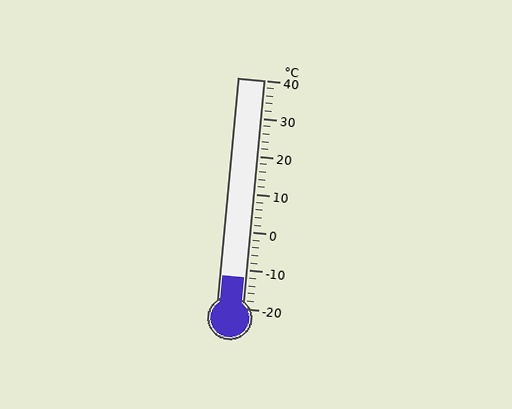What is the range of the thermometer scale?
The thermometer scale ranges from -20°C to 40°C.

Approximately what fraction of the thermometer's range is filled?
The thermometer is filled to approximately 15% of its range.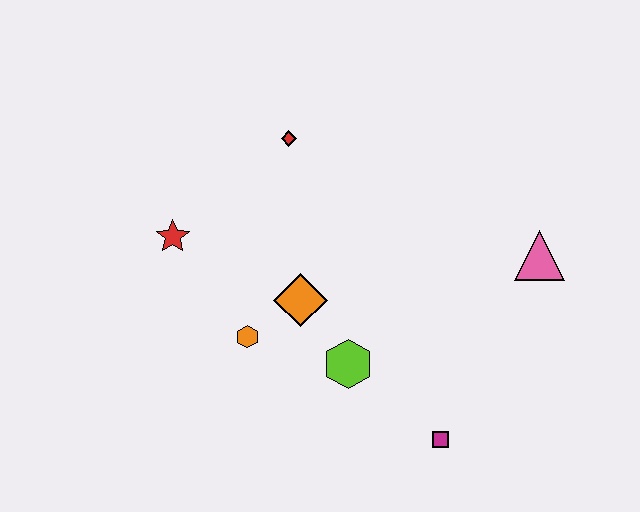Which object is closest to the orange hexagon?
The orange diamond is closest to the orange hexagon.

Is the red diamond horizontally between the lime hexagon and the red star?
Yes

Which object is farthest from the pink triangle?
The red star is farthest from the pink triangle.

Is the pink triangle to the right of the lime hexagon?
Yes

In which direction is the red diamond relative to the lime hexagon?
The red diamond is above the lime hexagon.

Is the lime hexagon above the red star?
No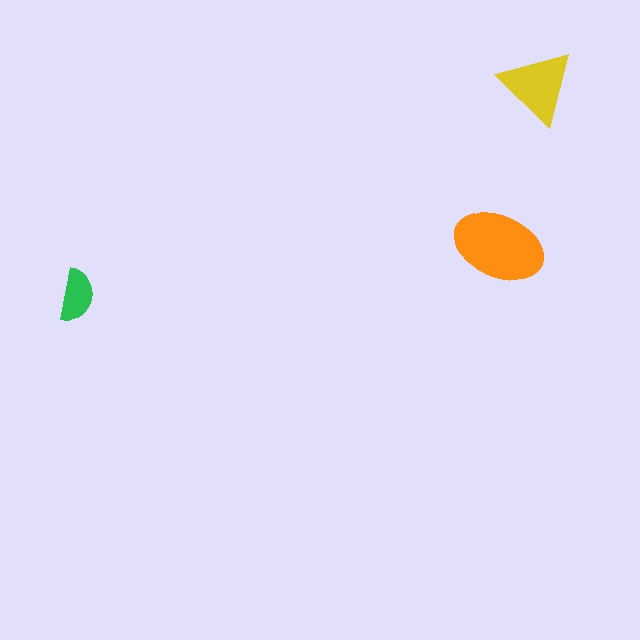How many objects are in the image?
There are 3 objects in the image.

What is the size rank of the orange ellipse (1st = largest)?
1st.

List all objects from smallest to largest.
The green semicircle, the yellow triangle, the orange ellipse.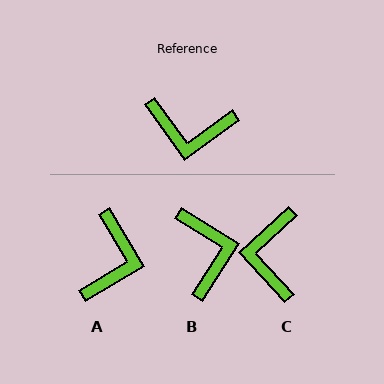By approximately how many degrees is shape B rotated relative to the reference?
Approximately 112 degrees counter-clockwise.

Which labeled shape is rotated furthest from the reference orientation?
B, about 112 degrees away.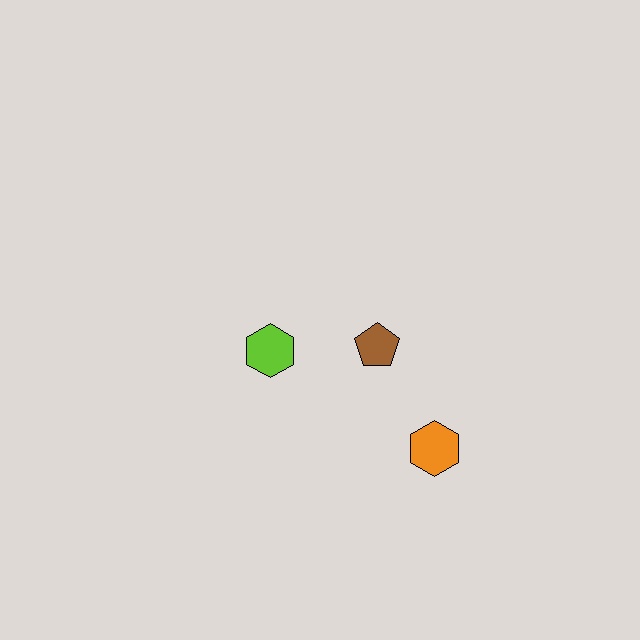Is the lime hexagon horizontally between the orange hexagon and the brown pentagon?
No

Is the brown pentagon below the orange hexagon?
No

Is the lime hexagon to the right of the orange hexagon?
No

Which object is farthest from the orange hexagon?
The lime hexagon is farthest from the orange hexagon.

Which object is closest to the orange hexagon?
The brown pentagon is closest to the orange hexagon.